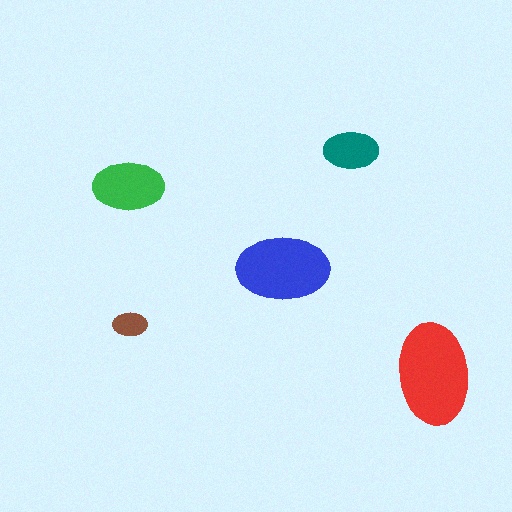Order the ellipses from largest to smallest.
the red one, the blue one, the green one, the teal one, the brown one.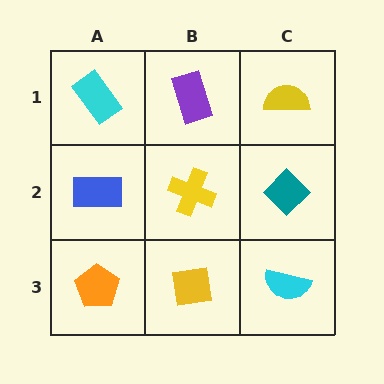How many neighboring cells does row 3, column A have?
2.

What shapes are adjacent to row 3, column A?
A blue rectangle (row 2, column A), a yellow square (row 3, column B).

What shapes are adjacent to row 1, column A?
A blue rectangle (row 2, column A), a purple rectangle (row 1, column B).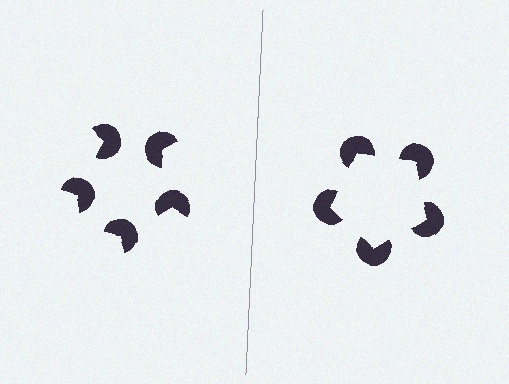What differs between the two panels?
The pac-man discs are positioned identically on both sides; only the wedge orientations differ. On the right they align to a pentagon; on the left they are misaligned.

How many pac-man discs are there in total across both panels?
10 — 5 on each side.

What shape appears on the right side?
An illusory pentagon.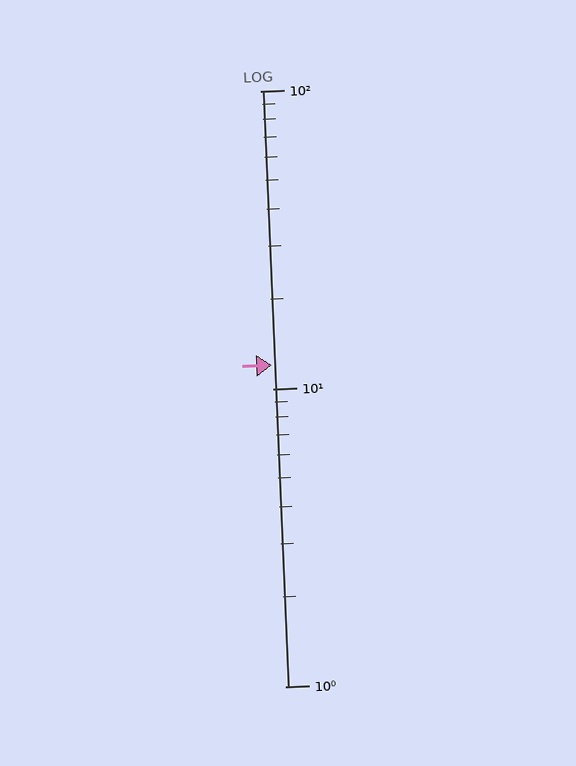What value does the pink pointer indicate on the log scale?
The pointer indicates approximately 12.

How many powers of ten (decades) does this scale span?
The scale spans 2 decades, from 1 to 100.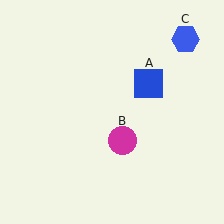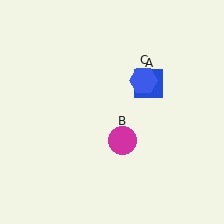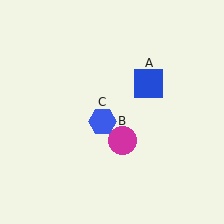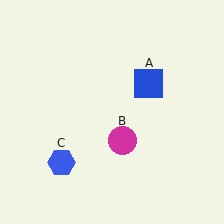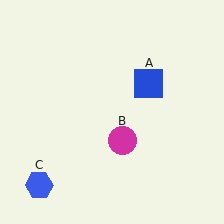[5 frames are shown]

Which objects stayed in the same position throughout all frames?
Blue square (object A) and magenta circle (object B) remained stationary.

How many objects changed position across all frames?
1 object changed position: blue hexagon (object C).